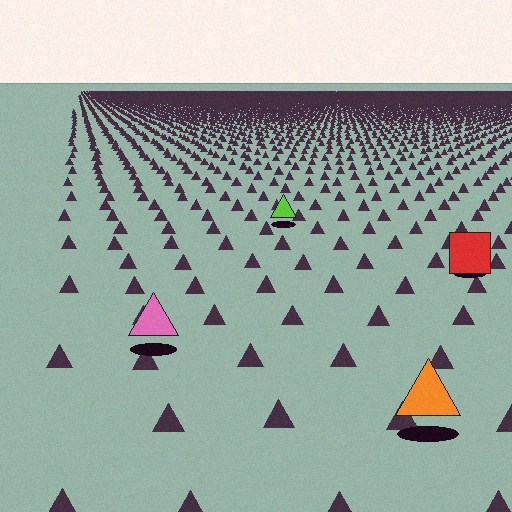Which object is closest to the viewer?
The orange triangle is closest. The texture marks near it are larger and more spread out.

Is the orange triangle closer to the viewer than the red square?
Yes. The orange triangle is closer — you can tell from the texture gradient: the ground texture is coarser near it.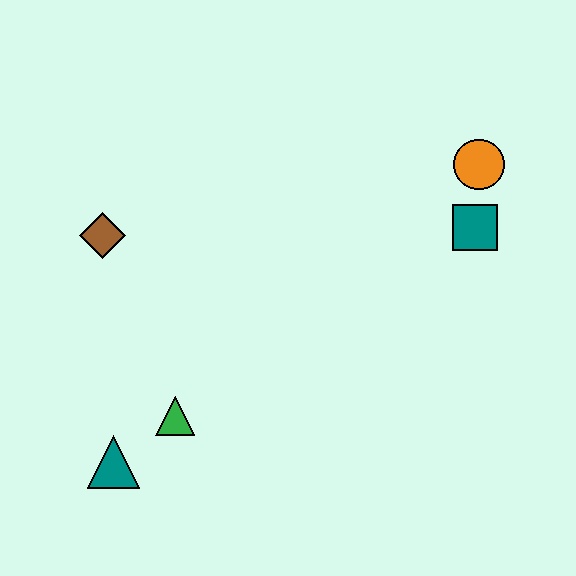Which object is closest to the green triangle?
The teal triangle is closest to the green triangle.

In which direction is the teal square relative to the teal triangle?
The teal square is to the right of the teal triangle.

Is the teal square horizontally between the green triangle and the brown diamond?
No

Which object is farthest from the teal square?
The teal triangle is farthest from the teal square.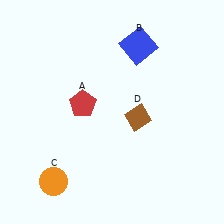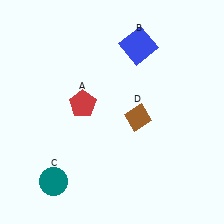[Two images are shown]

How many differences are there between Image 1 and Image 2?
There is 1 difference between the two images.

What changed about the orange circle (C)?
In Image 1, C is orange. In Image 2, it changed to teal.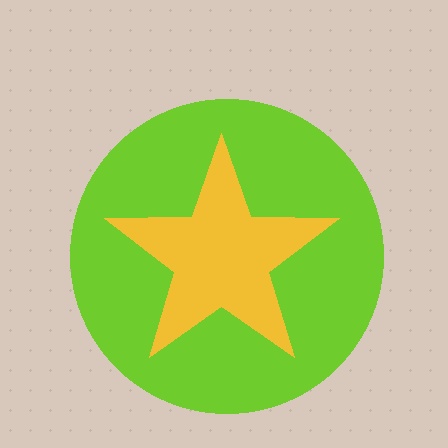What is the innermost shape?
The yellow star.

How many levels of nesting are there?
2.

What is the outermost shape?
The lime circle.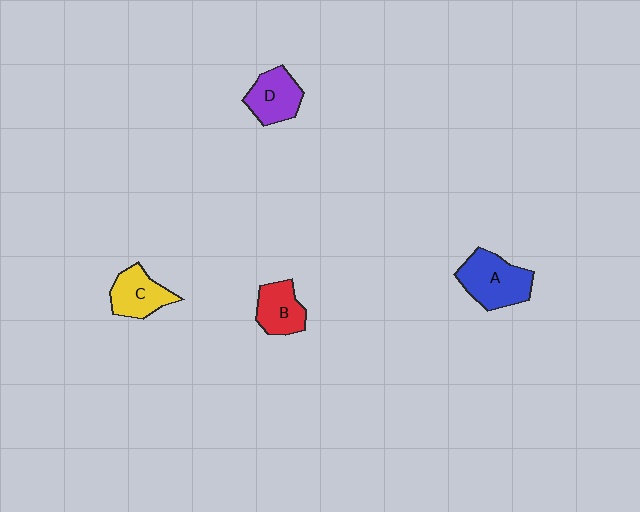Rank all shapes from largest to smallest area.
From largest to smallest: A (blue), D (purple), C (yellow), B (red).